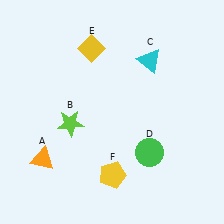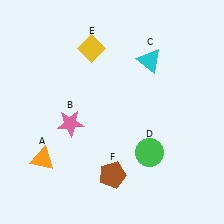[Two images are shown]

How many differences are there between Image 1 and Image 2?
There are 2 differences between the two images.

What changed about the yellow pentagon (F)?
In Image 1, F is yellow. In Image 2, it changed to brown.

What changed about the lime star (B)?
In Image 1, B is lime. In Image 2, it changed to pink.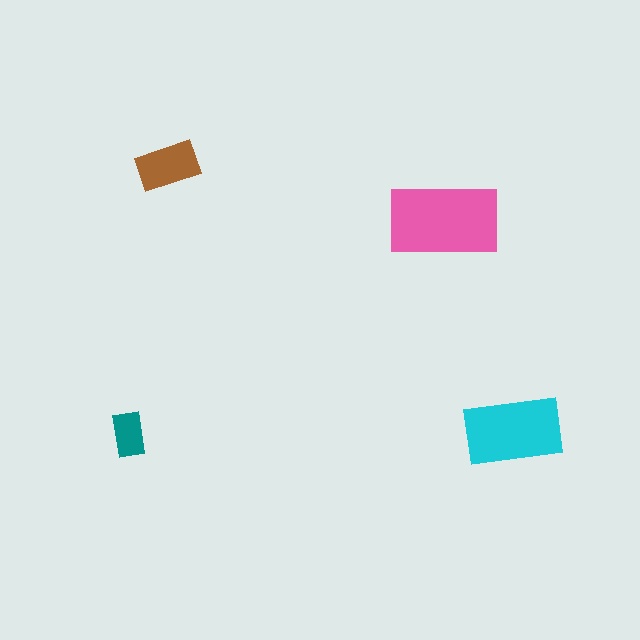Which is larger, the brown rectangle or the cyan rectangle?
The cyan one.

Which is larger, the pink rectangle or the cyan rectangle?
The pink one.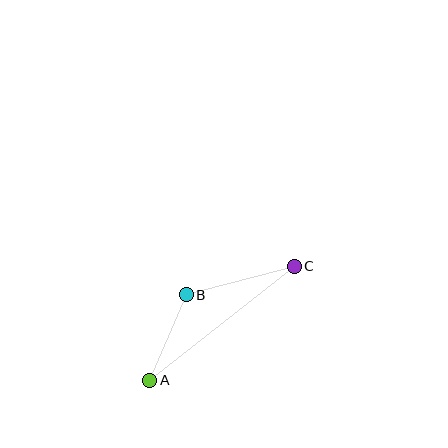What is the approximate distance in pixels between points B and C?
The distance between B and C is approximately 112 pixels.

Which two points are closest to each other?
Points A and B are closest to each other.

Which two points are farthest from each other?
Points A and C are farthest from each other.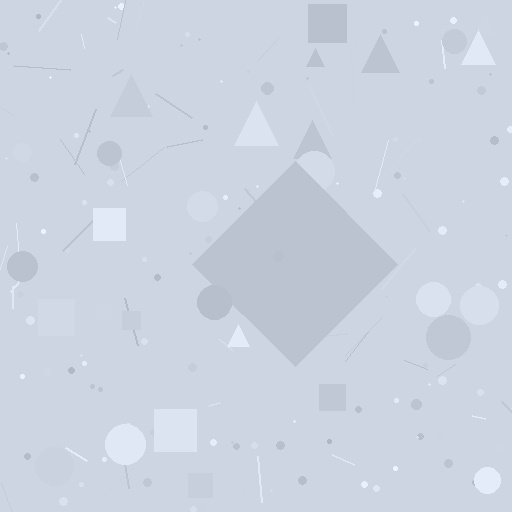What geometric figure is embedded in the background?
A diamond is embedded in the background.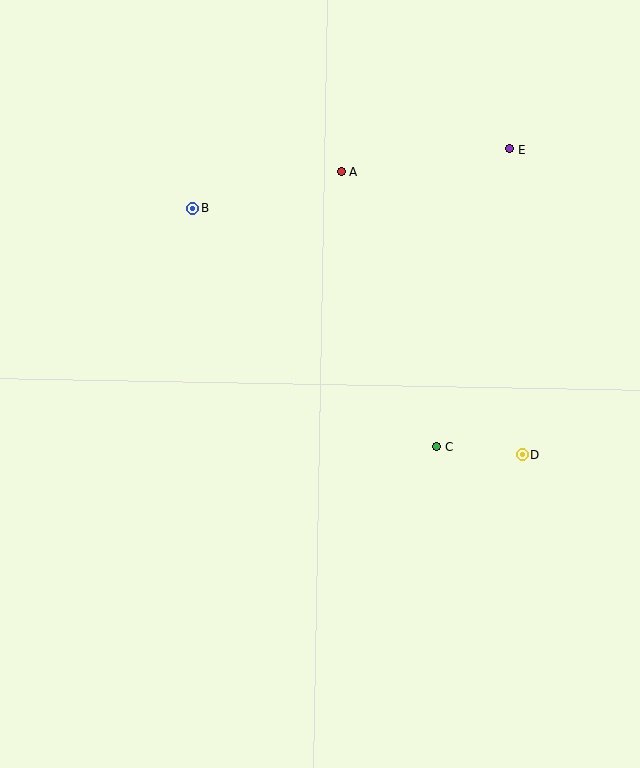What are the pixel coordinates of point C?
Point C is at (437, 447).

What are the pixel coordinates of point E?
Point E is at (510, 149).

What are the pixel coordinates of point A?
Point A is at (341, 172).